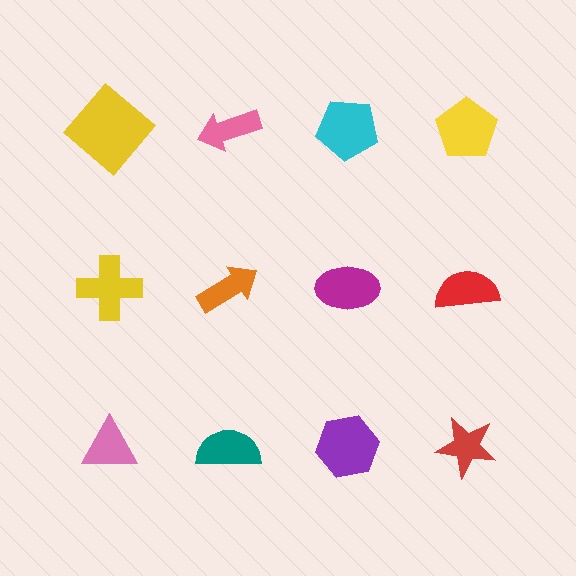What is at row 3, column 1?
A pink triangle.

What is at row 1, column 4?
A yellow pentagon.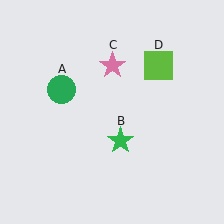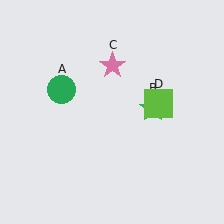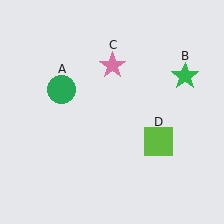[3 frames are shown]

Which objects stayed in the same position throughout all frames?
Green circle (object A) and pink star (object C) remained stationary.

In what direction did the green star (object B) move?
The green star (object B) moved up and to the right.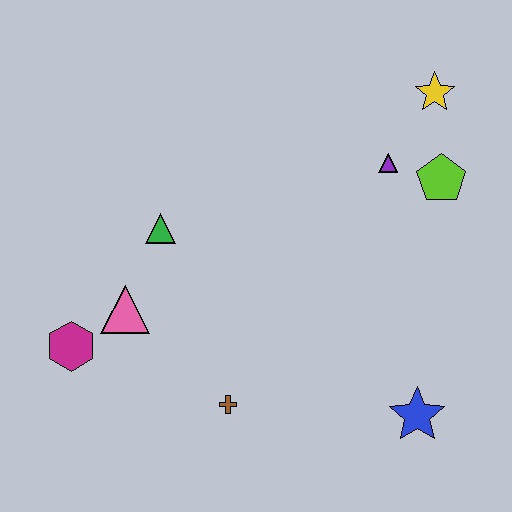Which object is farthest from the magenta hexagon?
The yellow star is farthest from the magenta hexagon.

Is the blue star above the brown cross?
No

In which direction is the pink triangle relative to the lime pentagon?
The pink triangle is to the left of the lime pentagon.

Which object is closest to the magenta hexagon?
The pink triangle is closest to the magenta hexagon.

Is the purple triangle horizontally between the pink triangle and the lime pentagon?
Yes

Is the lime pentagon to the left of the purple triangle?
No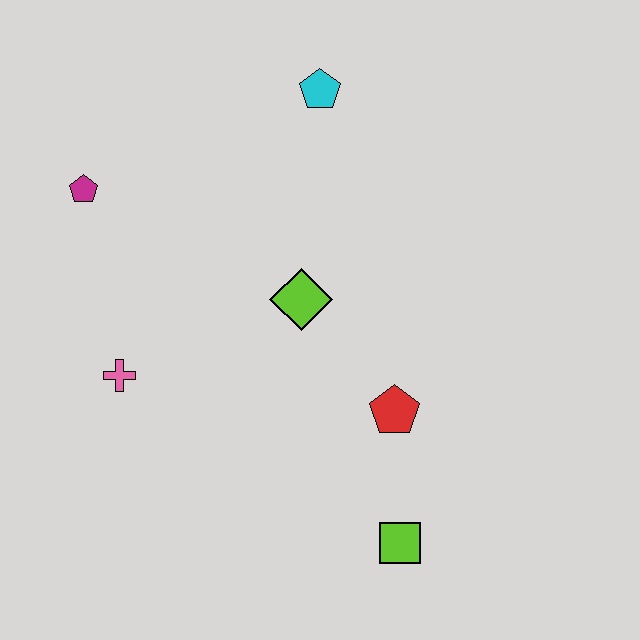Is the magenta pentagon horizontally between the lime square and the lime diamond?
No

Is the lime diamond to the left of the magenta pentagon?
No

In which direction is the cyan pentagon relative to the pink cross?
The cyan pentagon is above the pink cross.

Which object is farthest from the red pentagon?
The magenta pentagon is farthest from the red pentagon.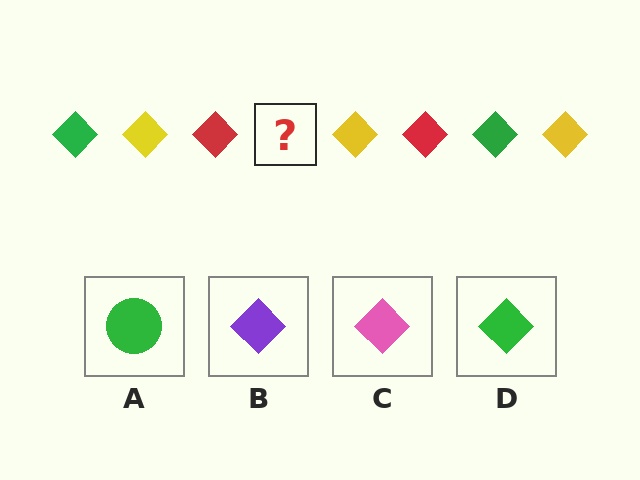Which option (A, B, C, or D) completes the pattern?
D.